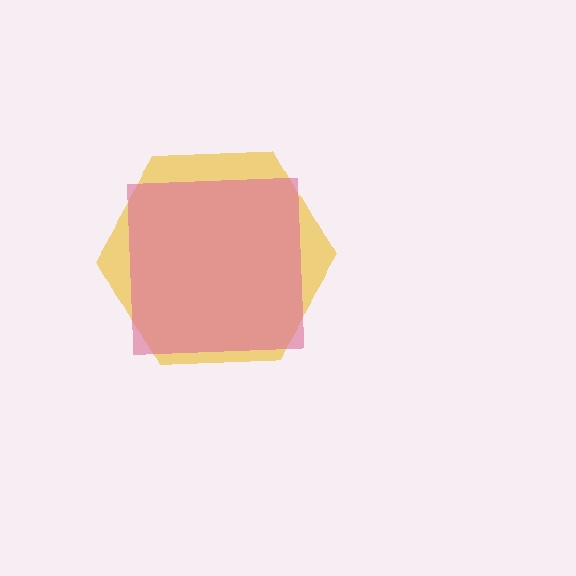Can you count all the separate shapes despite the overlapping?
Yes, there are 2 separate shapes.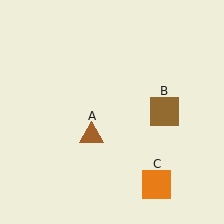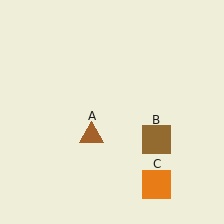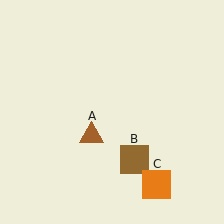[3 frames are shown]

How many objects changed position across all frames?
1 object changed position: brown square (object B).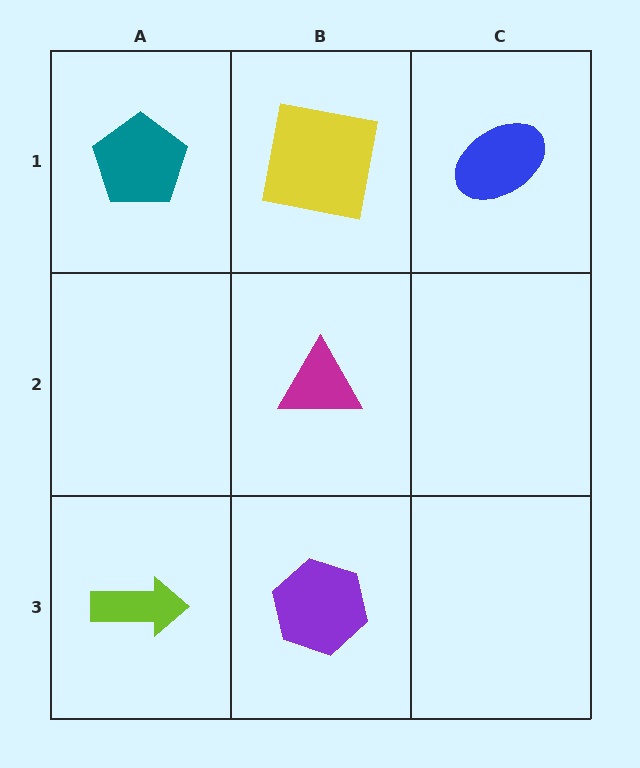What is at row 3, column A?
A lime arrow.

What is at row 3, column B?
A purple hexagon.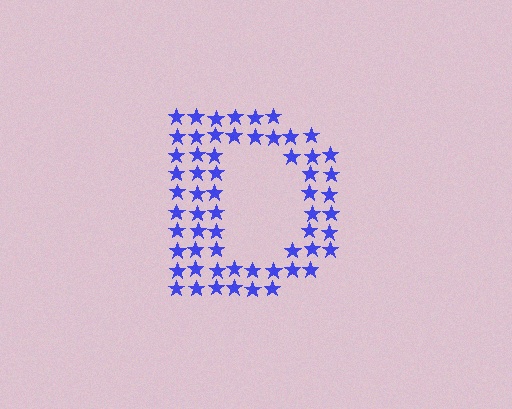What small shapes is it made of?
It is made of small stars.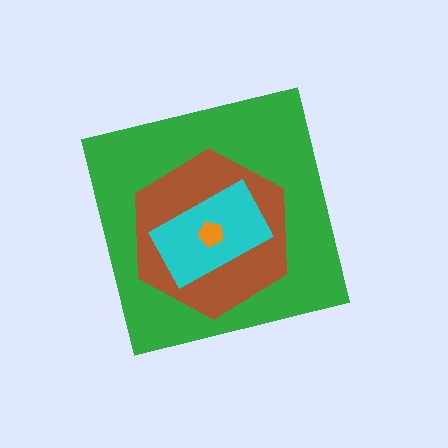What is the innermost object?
The orange pentagon.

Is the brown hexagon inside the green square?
Yes.